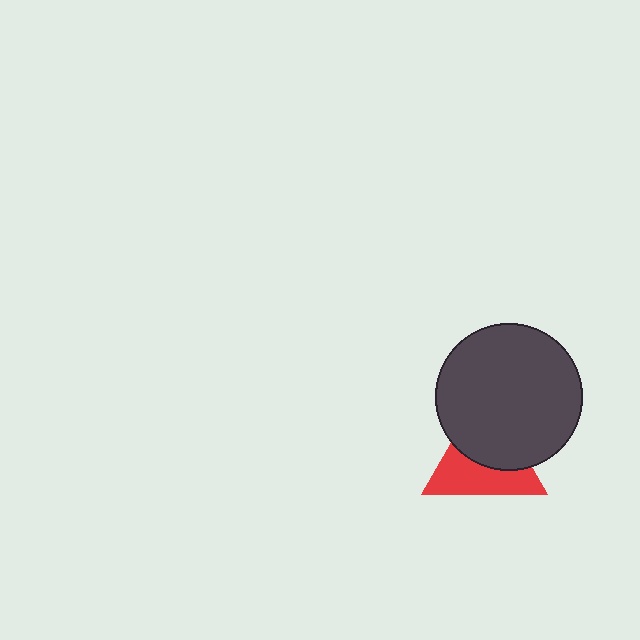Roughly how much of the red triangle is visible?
About half of it is visible (roughly 50%).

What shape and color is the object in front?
The object in front is a dark gray circle.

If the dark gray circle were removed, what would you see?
You would see the complete red triangle.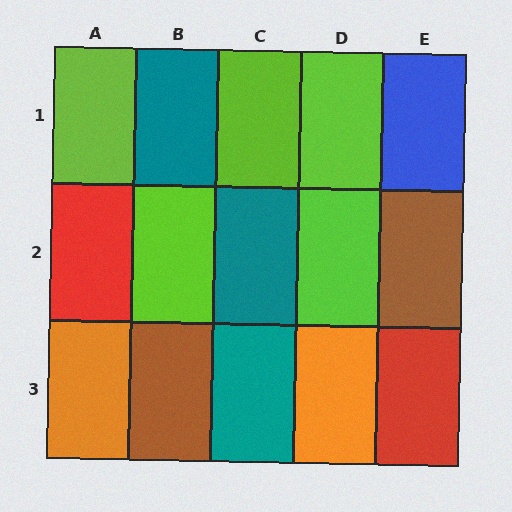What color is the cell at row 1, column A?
Lime.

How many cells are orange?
2 cells are orange.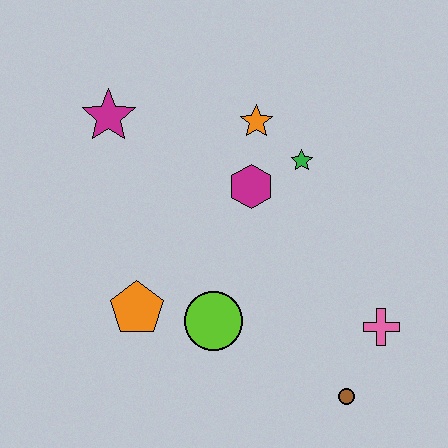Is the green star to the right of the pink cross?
No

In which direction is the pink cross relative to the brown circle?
The pink cross is above the brown circle.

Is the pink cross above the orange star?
No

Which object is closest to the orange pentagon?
The lime circle is closest to the orange pentagon.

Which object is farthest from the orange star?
The brown circle is farthest from the orange star.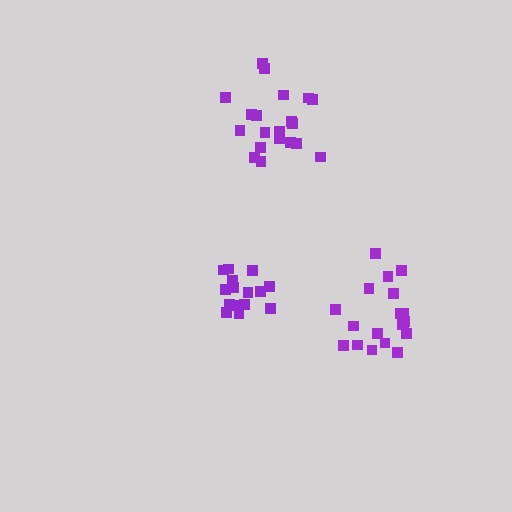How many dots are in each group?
Group 1: 20 dots, Group 2: 15 dots, Group 3: 19 dots (54 total).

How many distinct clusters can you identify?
There are 3 distinct clusters.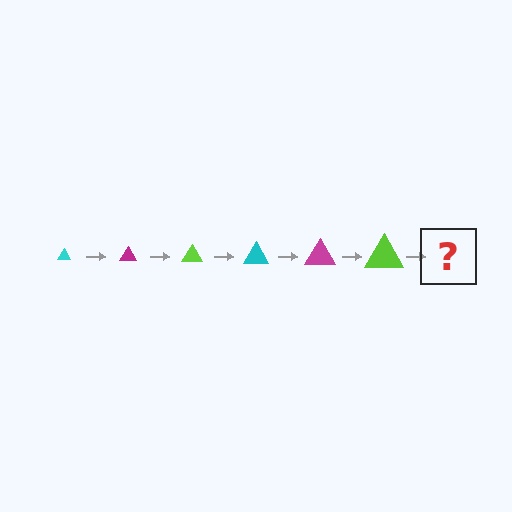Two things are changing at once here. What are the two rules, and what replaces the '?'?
The two rules are that the triangle grows larger each step and the color cycles through cyan, magenta, and lime. The '?' should be a cyan triangle, larger than the previous one.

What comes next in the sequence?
The next element should be a cyan triangle, larger than the previous one.